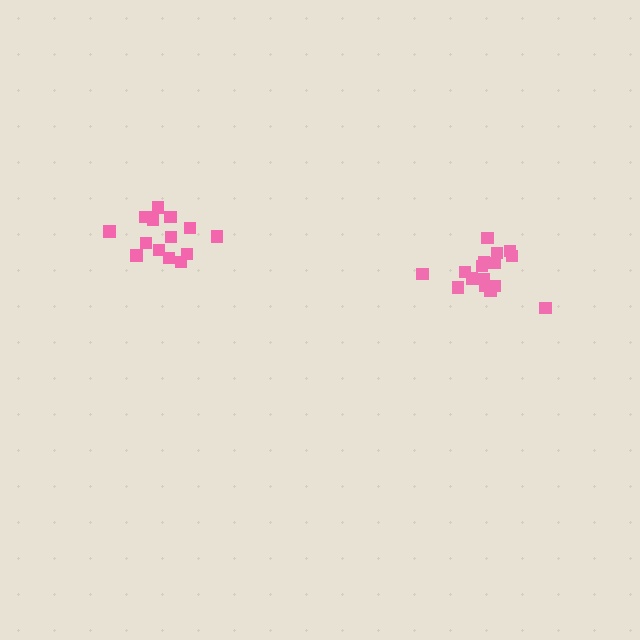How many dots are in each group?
Group 1: 16 dots, Group 2: 14 dots (30 total).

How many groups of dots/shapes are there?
There are 2 groups.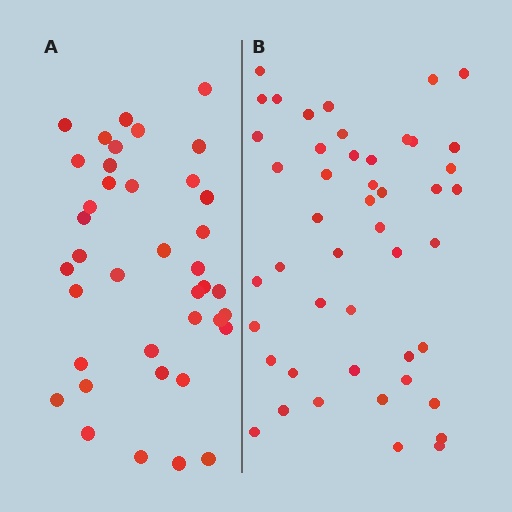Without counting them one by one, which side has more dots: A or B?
Region B (the right region) has more dots.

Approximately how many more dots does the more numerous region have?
Region B has roughly 8 or so more dots than region A.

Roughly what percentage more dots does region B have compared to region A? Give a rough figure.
About 20% more.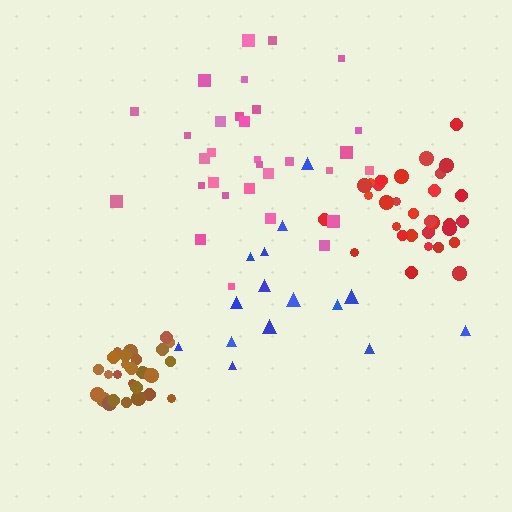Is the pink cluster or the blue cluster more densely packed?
Pink.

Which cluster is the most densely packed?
Brown.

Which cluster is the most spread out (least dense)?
Blue.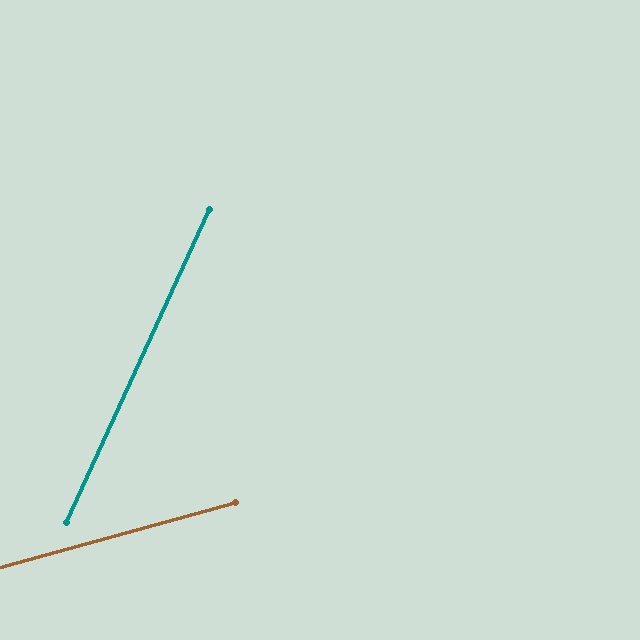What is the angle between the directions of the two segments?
Approximately 50 degrees.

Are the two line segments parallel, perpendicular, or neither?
Neither parallel nor perpendicular — they differ by about 50°.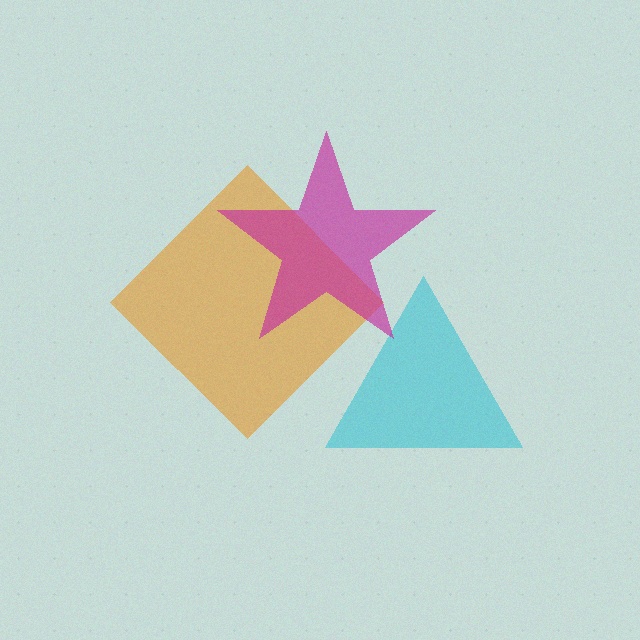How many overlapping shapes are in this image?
There are 3 overlapping shapes in the image.